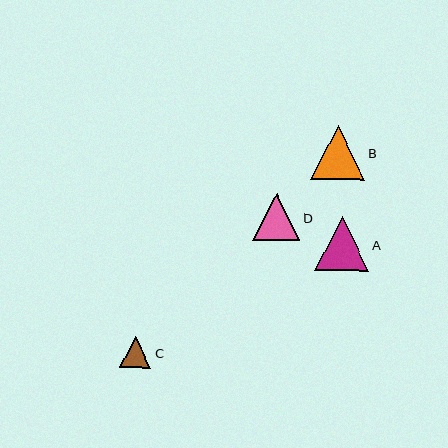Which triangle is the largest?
Triangle A is the largest with a size of approximately 54 pixels.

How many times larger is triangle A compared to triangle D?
Triangle A is approximately 1.2 times the size of triangle D.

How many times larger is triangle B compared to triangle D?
Triangle B is approximately 1.2 times the size of triangle D.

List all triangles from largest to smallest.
From largest to smallest: A, B, D, C.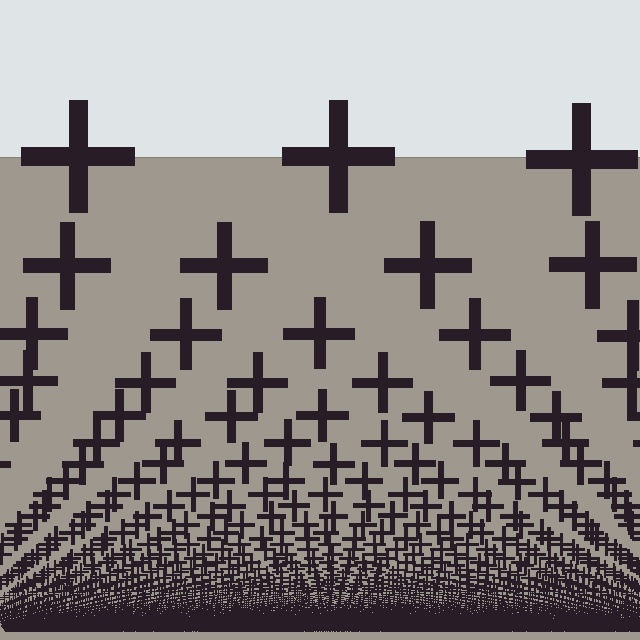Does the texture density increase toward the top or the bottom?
Density increases toward the bottom.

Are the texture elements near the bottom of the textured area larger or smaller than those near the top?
Smaller. The gradient is inverted — elements near the bottom are smaller and denser.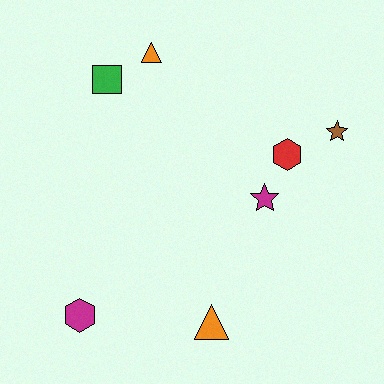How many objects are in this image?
There are 7 objects.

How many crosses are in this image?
There are no crosses.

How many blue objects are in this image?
There are no blue objects.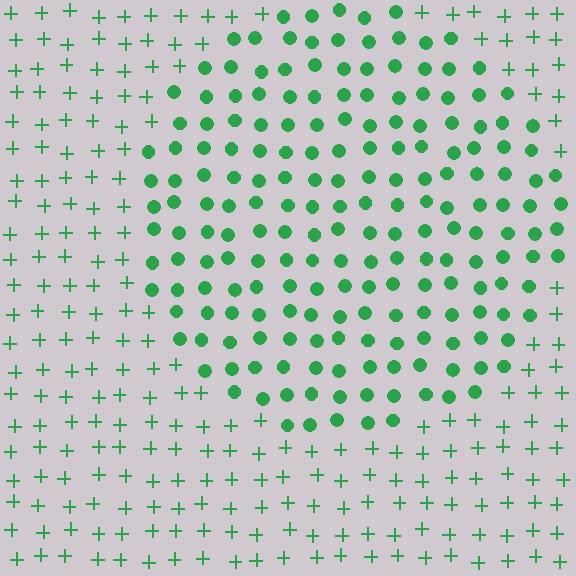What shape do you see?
I see a circle.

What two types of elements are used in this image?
The image uses circles inside the circle region and plus signs outside it.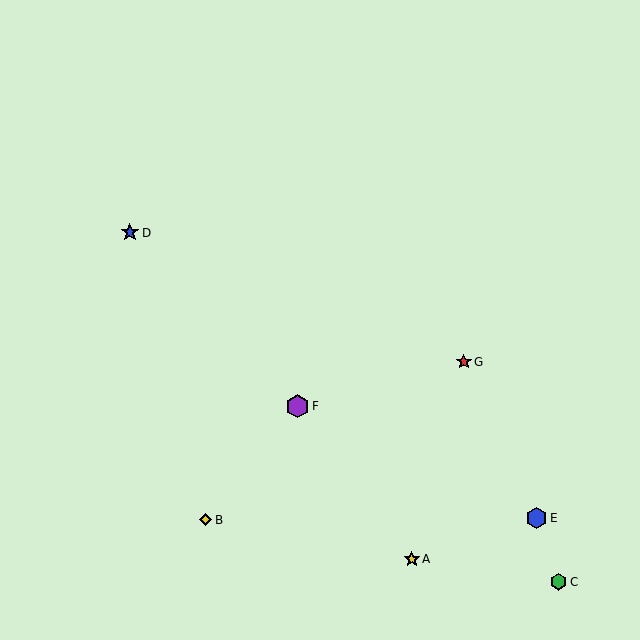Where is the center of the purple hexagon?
The center of the purple hexagon is at (297, 406).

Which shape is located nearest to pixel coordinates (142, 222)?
The blue star (labeled D) at (130, 233) is nearest to that location.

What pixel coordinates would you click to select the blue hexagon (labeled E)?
Click at (536, 518) to select the blue hexagon E.